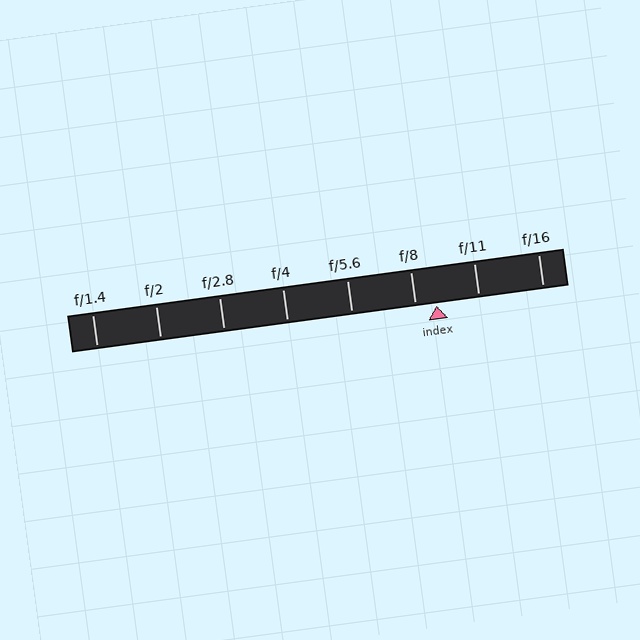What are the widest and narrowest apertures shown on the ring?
The widest aperture shown is f/1.4 and the narrowest is f/16.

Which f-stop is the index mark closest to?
The index mark is closest to f/8.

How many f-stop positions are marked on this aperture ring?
There are 8 f-stop positions marked.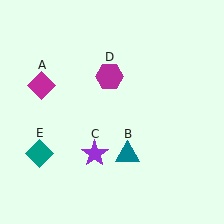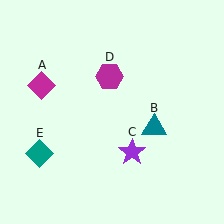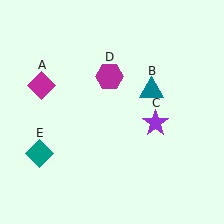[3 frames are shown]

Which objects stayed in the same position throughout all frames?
Magenta diamond (object A) and magenta hexagon (object D) and teal diamond (object E) remained stationary.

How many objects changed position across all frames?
2 objects changed position: teal triangle (object B), purple star (object C).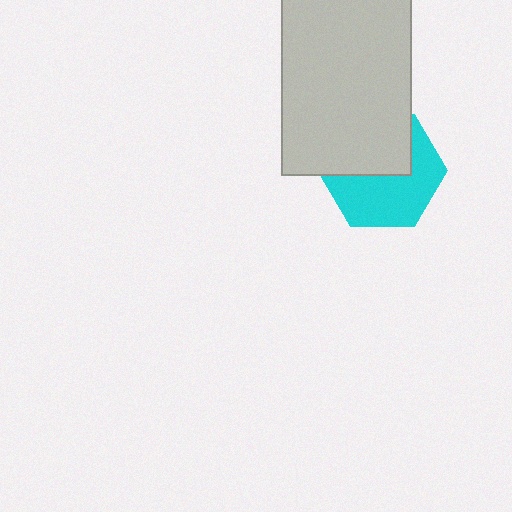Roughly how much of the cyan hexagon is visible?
About half of it is visible (roughly 56%).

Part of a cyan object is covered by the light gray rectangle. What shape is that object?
It is a hexagon.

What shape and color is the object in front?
The object in front is a light gray rectangle.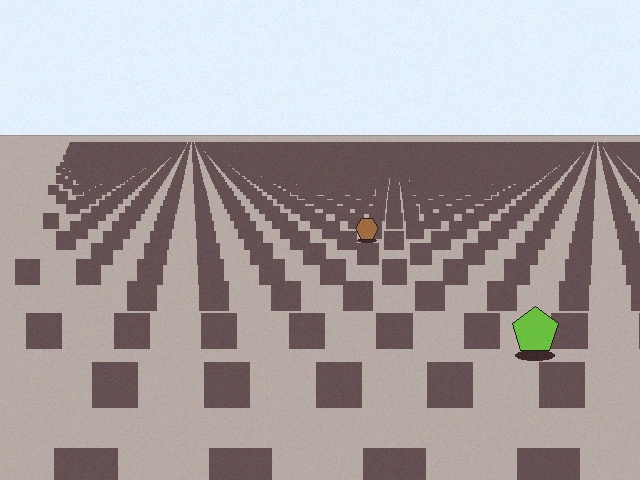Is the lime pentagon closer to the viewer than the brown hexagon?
Yes. The lime pentagon is closer — you can tell from the texture gradient: the ground texture is coarser near it.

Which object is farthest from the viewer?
The brown hexagon is farthest from the viewer. It appears smaller and the ground texture around it is denser.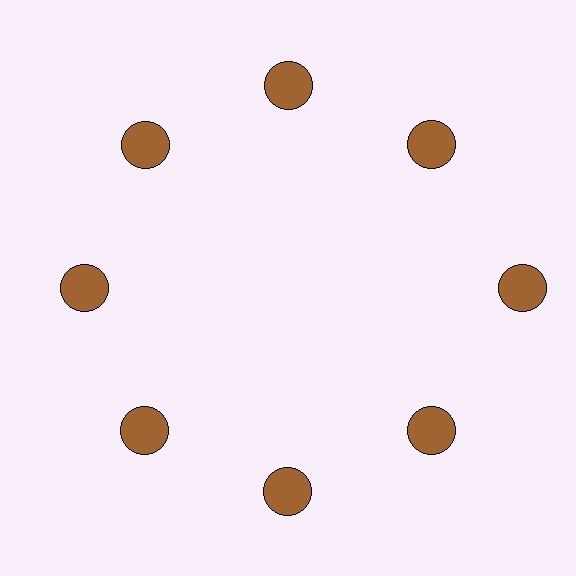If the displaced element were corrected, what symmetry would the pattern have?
It would have 8-fold rotational symmetry — the pattern would map onto itself every 45 degrees.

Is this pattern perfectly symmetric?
No. The 8 brown circles are arranged in a ring, but one element near the 3 o'clock position is pushed outward from the center, breaking the 8-fold rotational symmetry.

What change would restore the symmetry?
The symmetry would be restored by moving it inward, back onto the ring so that all 8 circles sit at equal angles and equal distance from the center.